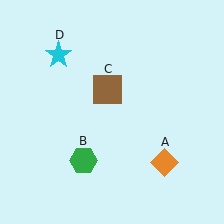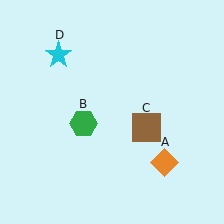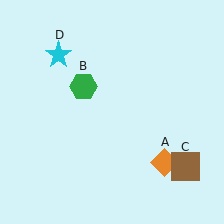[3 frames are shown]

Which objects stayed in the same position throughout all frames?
Orange diamond (object A) and cyan star (object D) remained stationary.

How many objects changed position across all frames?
2 objects changed position: green hexagon (object B), brown square (object C).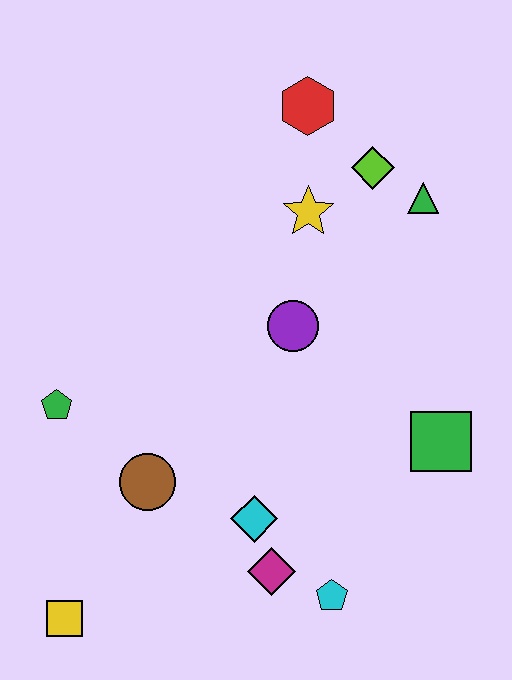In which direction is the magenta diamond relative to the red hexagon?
The magenta diamond is below the red hexagon.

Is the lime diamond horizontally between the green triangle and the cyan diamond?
Yes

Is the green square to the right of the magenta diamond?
Yes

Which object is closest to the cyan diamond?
The magenta diamond is closest to the cyan diamond.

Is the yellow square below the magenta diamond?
Yes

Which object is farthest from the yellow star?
The yellow square is farthest from the yellow star.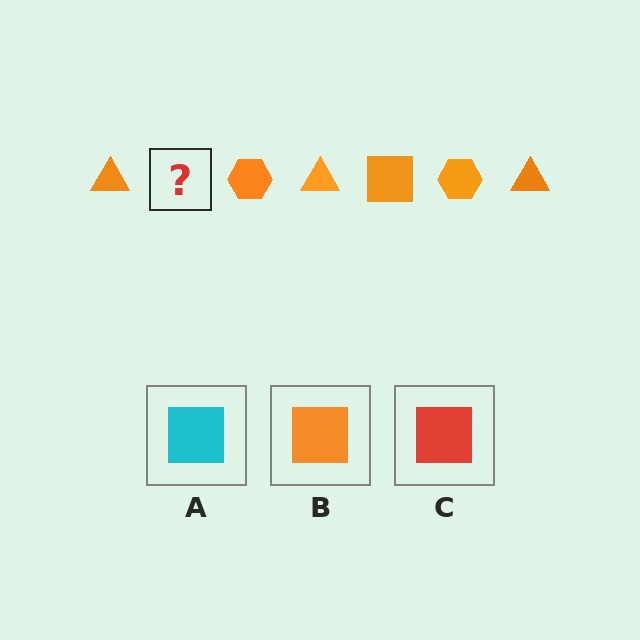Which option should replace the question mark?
Option B.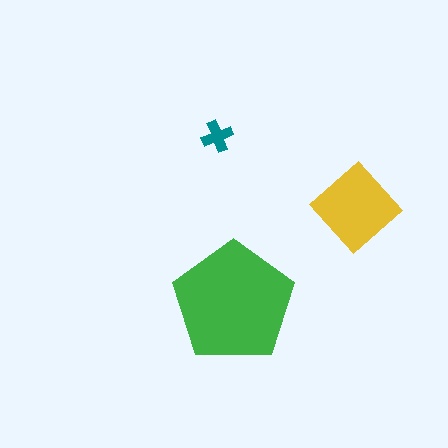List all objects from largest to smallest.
The green pentagon, the yellow diamond, the teal cross.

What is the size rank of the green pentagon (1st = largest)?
1st.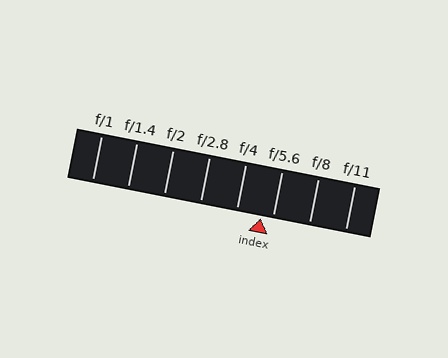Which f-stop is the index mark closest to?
The index mark is closest to f/5.6.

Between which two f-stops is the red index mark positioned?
The index mark is between f/4 and f/5.6.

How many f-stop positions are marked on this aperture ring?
There are 8 f-stop positions marked.